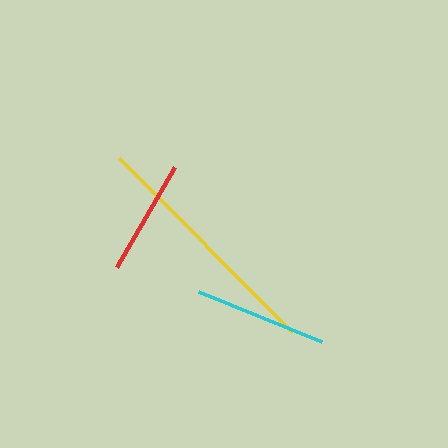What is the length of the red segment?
The red segment is approximately 116 pixels long.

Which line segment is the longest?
The yellow line is the longest at approximately 246 pixels.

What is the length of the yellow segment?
The yellow segment is approximately 246 pixels long.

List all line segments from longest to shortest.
From longest to shortest: yellow, cyan, red.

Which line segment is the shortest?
The red line is the shortest at approximately 116 pixels.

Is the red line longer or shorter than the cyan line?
The cyan line is longer than the red line.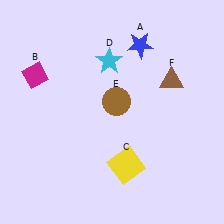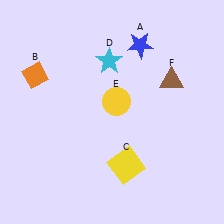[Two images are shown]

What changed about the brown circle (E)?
In Image 1, E is brown. In Image 2, it changed to yellow.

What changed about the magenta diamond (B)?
In Image 1, B is magenta. In Image 2, it changed to orange.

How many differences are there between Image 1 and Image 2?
There are 2 differences between the two images.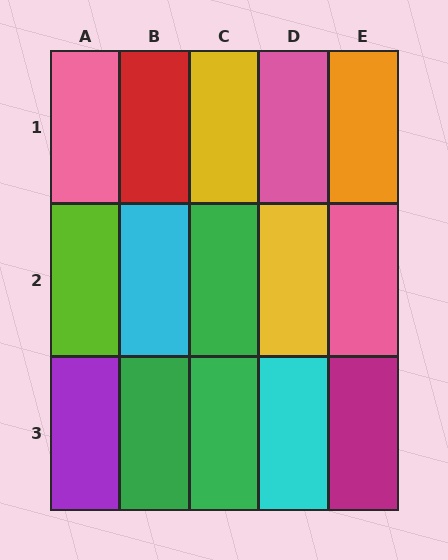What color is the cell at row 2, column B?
Cyan.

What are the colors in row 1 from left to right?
Pink, red, yellow, pink, orange.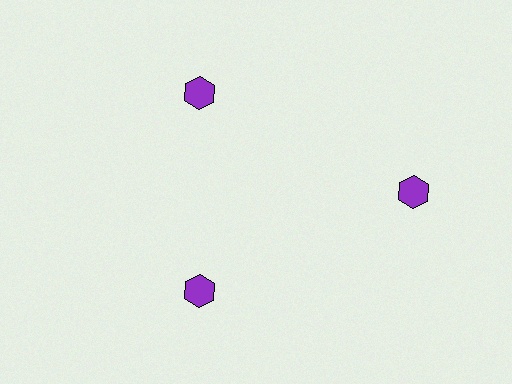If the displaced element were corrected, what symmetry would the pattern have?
It would have 3-fold rotational symmetry — the pattern would map onto itself every 120 degrees.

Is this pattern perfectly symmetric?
No. The 3 purple hexagons are arranged in a ring, but one element near the 3 o'clock position is pushed outward from the center, breaking the 3-fold rotational symmetry.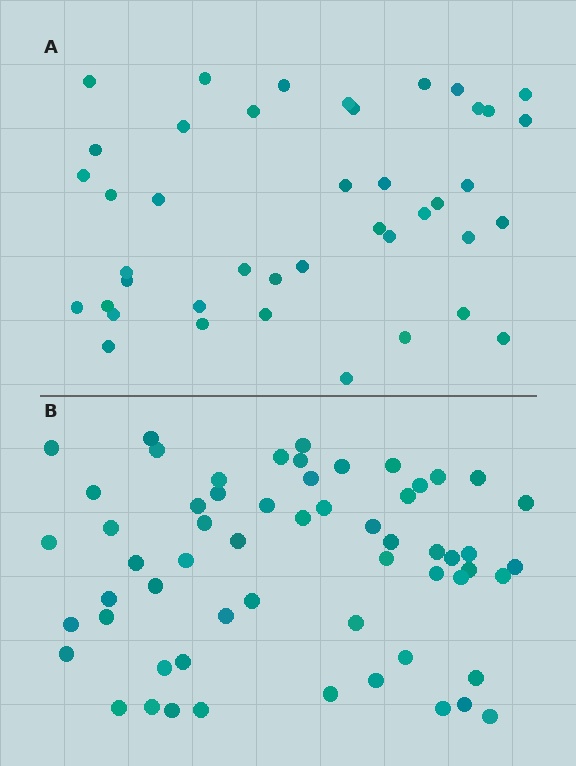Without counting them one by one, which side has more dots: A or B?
Region B (the bottom region) has more dots.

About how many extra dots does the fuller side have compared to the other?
Region B has approximately 15 more dots than region A.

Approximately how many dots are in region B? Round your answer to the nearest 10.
About 60 dots. (The exact count is 59, which rounds to 60.)